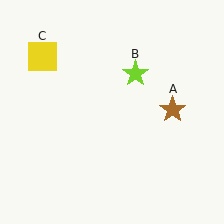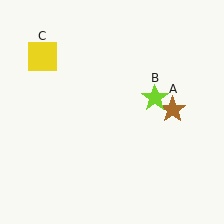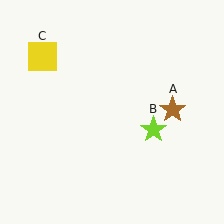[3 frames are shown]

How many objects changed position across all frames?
1 object changed position: lime star (object B).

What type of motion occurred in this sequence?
The lime star (object B) rotated clockwise around the center of the scene.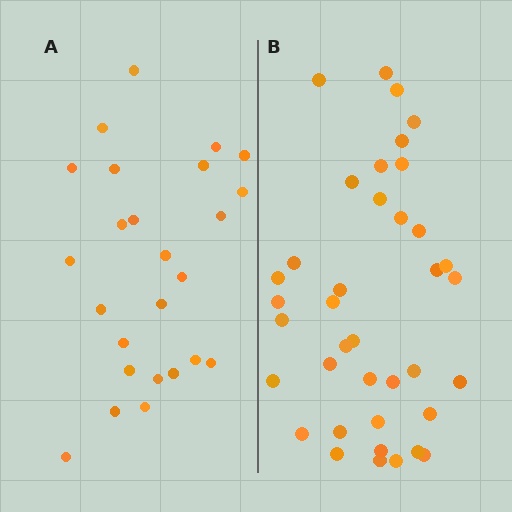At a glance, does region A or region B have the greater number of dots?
Region B (the right region) has more dots.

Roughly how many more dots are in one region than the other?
Region B has approximately 15 more dots than region A.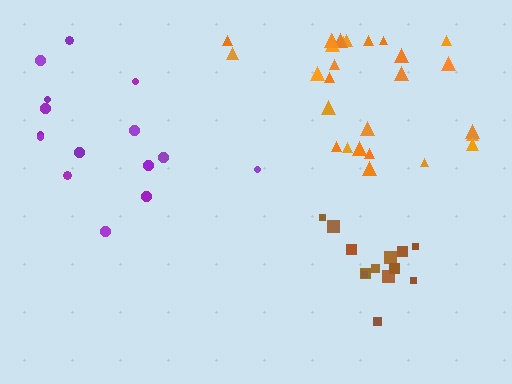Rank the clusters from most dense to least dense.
brown, orange, purple.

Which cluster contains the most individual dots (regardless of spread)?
Orange (28).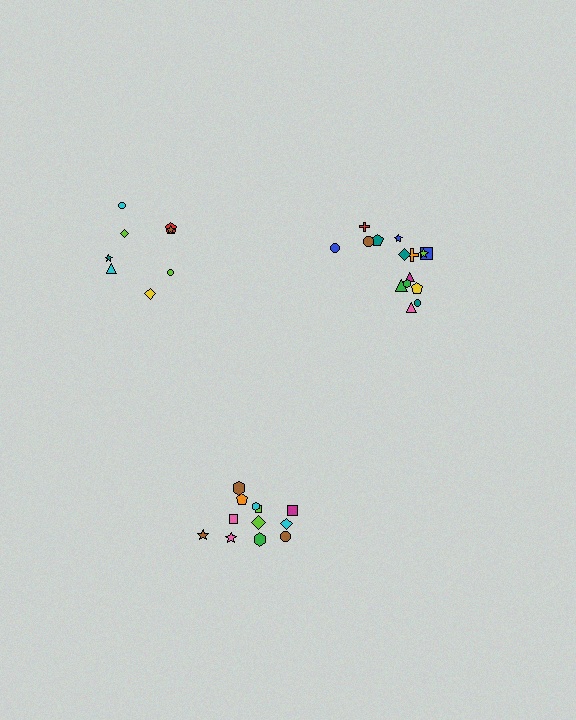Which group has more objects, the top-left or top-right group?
The top-right group.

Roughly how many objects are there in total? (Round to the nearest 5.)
Roughly 35 objects in total.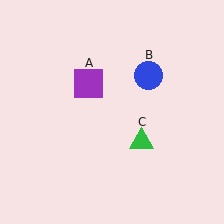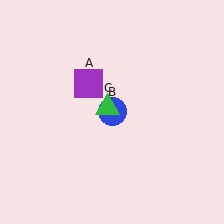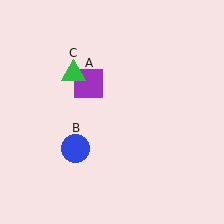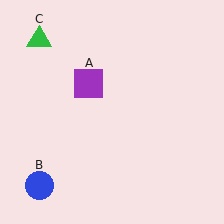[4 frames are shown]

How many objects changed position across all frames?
2 objects changed position: blue circle (object B), green triangle (object C).